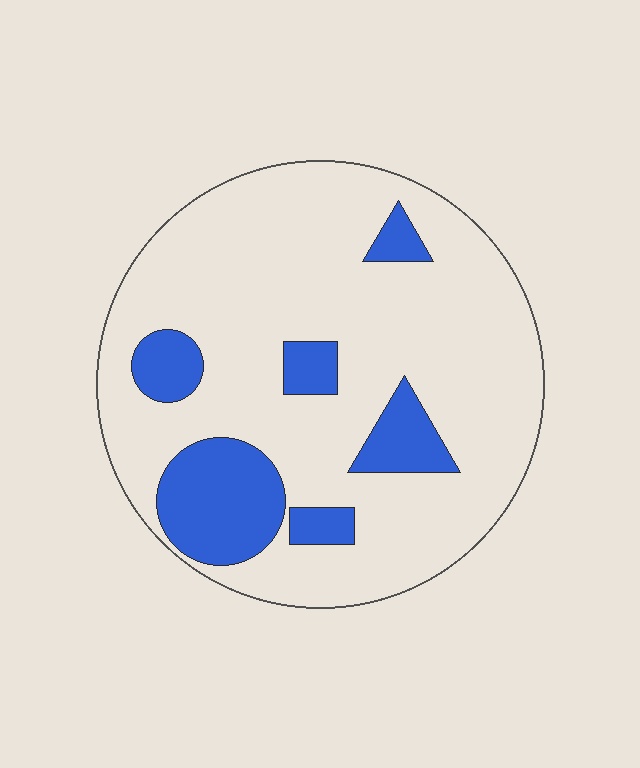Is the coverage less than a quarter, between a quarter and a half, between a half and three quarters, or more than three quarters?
Less than a quarter.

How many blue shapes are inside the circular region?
6.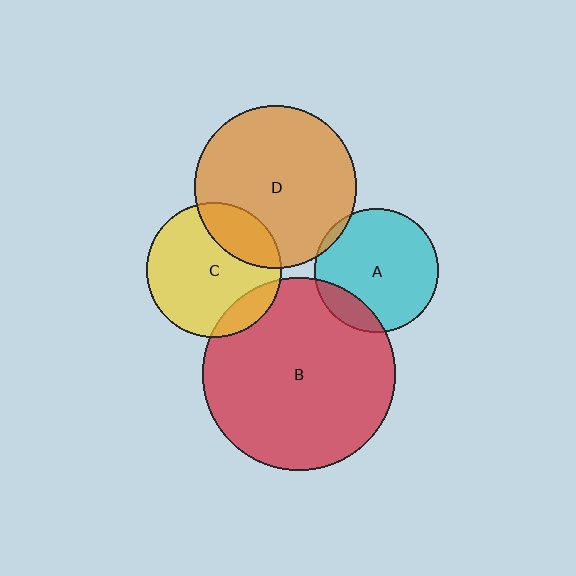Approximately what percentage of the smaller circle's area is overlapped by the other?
Approximately 15%.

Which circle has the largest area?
Circle B (red).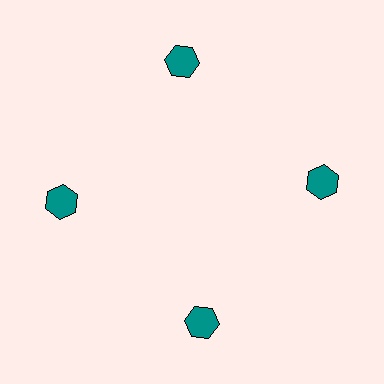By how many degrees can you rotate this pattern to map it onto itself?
The pattern maps onto itself every 90 degrees of rotation.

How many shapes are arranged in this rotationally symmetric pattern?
There are 4 shapes, arranged in 4 groups of 1.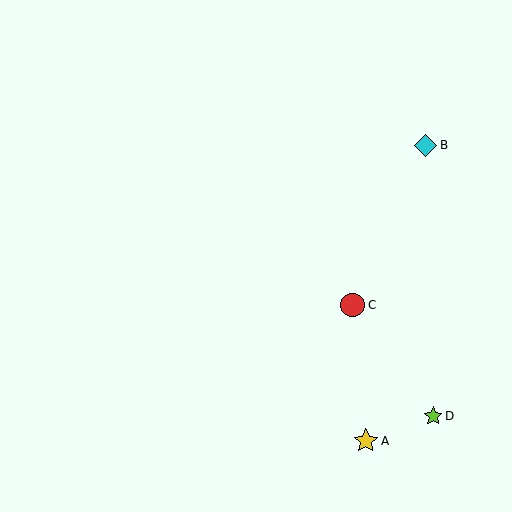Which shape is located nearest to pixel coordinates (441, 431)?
The lime star (labeled D) at (433, 416) is nearest to that location.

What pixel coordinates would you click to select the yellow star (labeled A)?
Click at (366, 441) to select the yellow star A.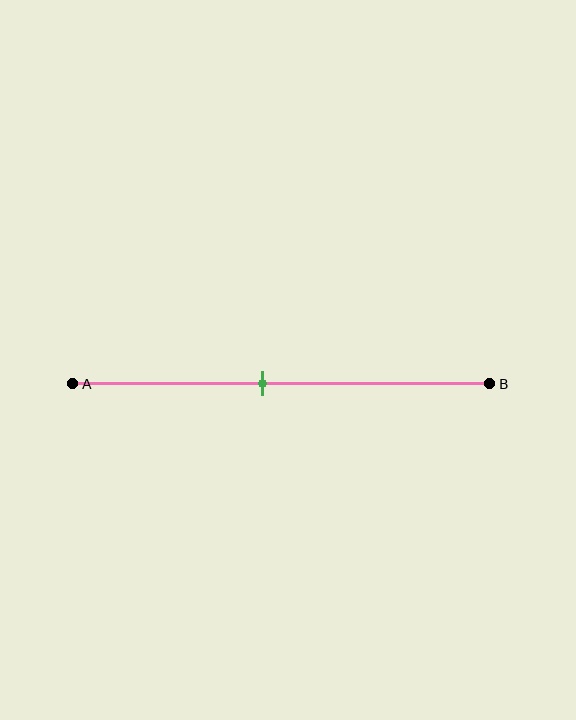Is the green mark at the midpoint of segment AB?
No, the mark is at about 45% from A, not at the 50% midpoint.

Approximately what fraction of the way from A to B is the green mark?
The green mark is approximately 45% of the way from A to B.